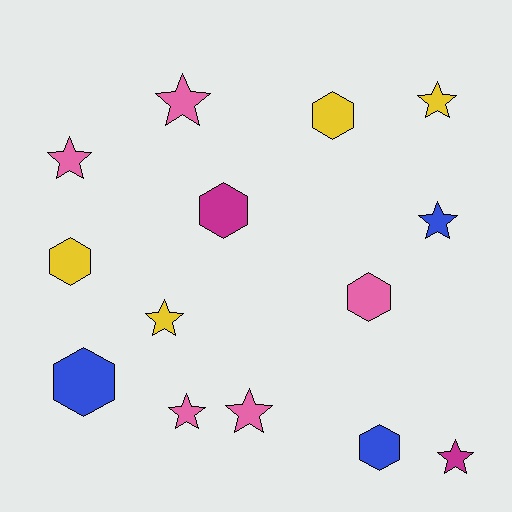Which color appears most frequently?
Pink, with 5 objects.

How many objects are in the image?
There are 14 objects.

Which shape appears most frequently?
Star, with 8 objects.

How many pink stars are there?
There are 4 pink stars.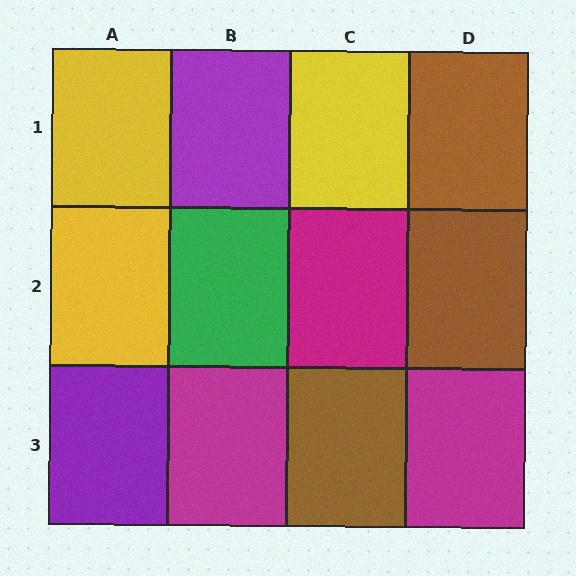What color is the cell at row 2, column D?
Brown.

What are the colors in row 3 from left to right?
Purple, magenta, brown, magenta.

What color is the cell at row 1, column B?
Purple.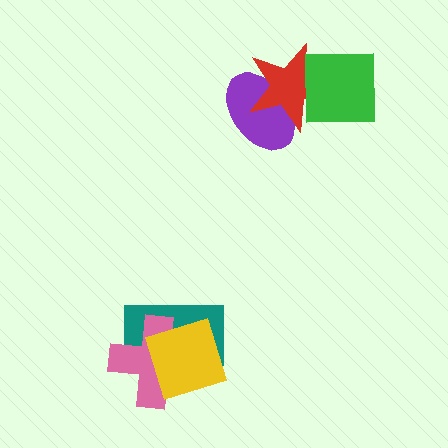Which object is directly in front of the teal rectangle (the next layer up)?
The pink cross is directly in front of the teal rectangle.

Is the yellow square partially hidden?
No, no other shape covers it.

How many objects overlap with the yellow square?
2 objects overlap with the yellow square.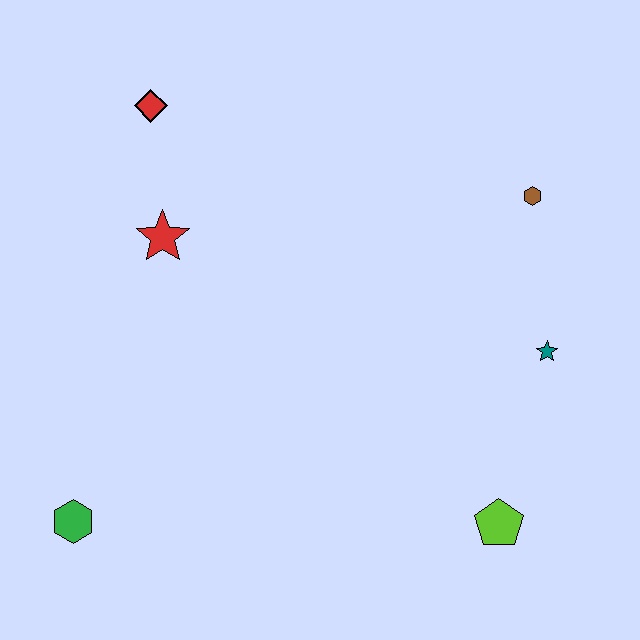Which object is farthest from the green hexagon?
The brown hexagon is farthest from the green hexagon.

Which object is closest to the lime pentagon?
The teal star is closest to the lime pentagon.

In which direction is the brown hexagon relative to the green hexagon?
The brown hexagon is to the right of the green hexagon.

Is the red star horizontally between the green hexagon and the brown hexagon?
Yes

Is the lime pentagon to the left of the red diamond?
No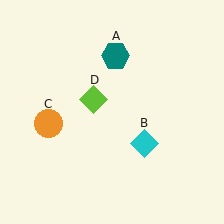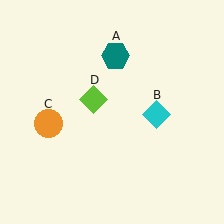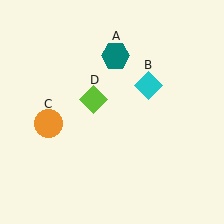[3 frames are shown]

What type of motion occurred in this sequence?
The cyan diamond (object B) rotated counterclockwise around the center of the scene.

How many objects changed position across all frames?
1 object changed position: cyan diamond (object B).